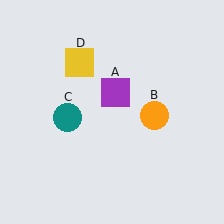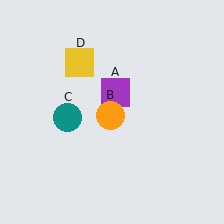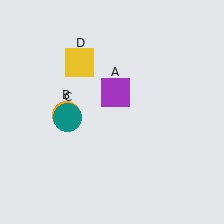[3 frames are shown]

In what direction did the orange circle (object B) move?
The orange circle (object B) moved left.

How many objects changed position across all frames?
1 object changed position: orange circle (object B).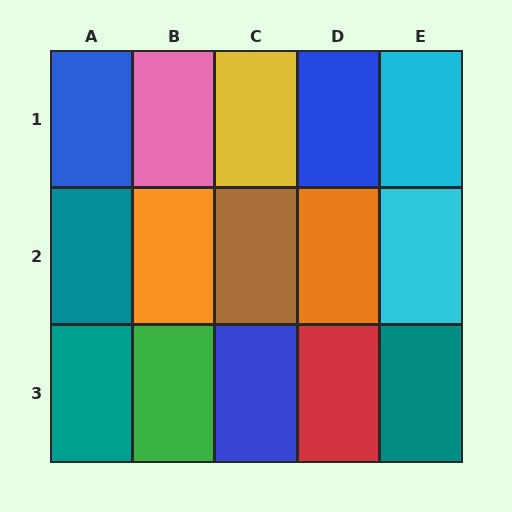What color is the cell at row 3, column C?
Blue.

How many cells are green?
1 cell is green.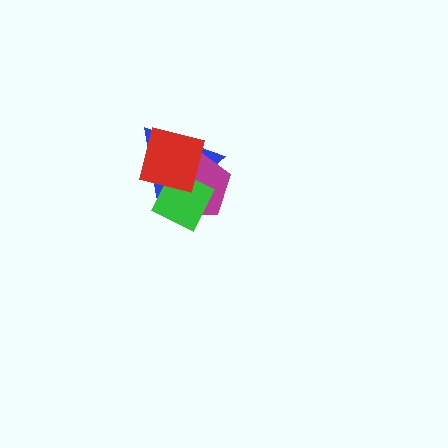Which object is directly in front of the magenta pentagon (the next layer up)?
The green diamond is directly in front of the magenta pentagon.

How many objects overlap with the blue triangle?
3 objects overlap with the blue triangle.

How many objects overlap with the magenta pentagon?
3 objects overlap with the magenta pentagon.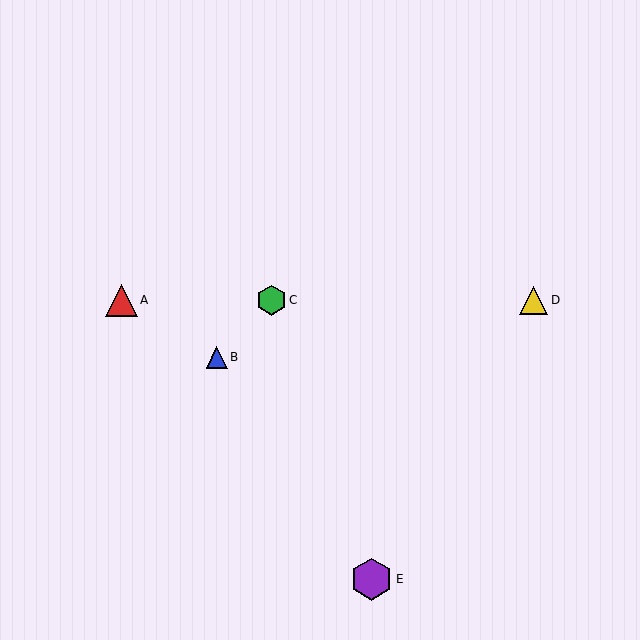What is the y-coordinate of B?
Object B is at y≈357.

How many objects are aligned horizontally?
3 objects (A, C, D) are aligned horizontally.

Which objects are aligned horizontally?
Objects A, C, D are aligned horizontally.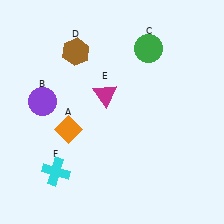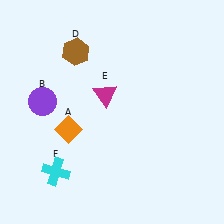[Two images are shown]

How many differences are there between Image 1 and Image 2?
There is 1 difference between the two images.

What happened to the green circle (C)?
The green circle (C) was removed in Image 2. It was in the top-right area of Image 1.